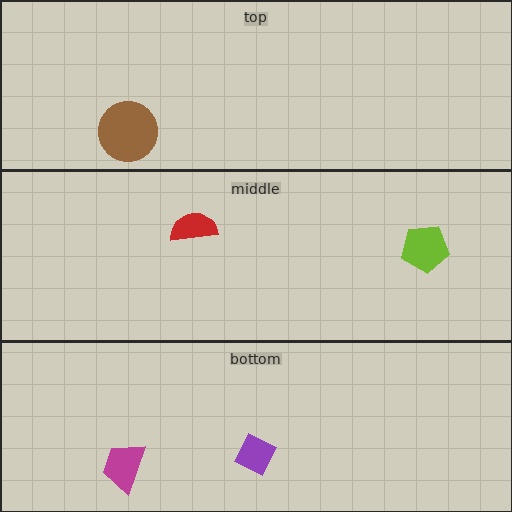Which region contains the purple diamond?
The bottom region.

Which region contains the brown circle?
The top region.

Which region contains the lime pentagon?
The middle region.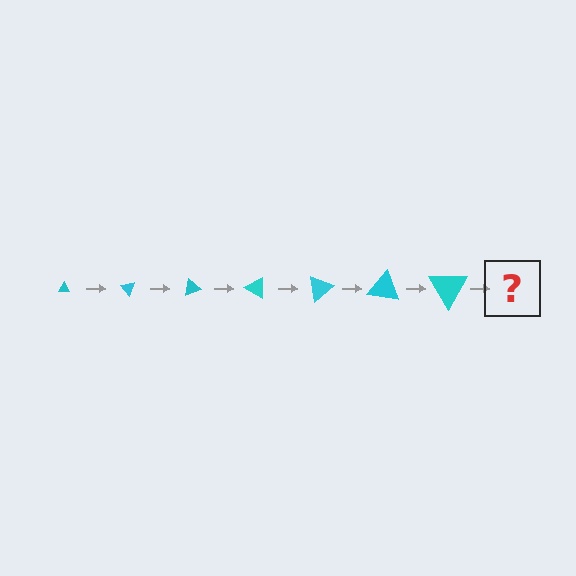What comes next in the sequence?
The next element should be a triangle, larger than the previous one and rotated 350 degrees from the start.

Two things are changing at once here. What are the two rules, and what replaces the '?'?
The two rules are that the triangle grows larger each step and it rotates 50 degrees each step. The '?' should be a triangle, larger than the previous one and rotated 350 degrees from the start.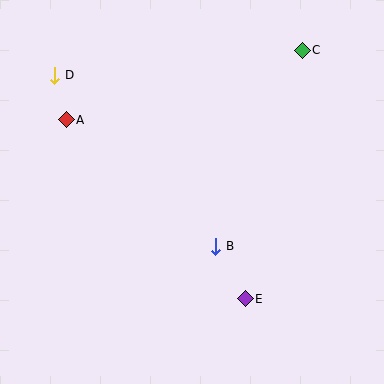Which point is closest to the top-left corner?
Point D is closest to the top-left corner.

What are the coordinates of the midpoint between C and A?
The midpoint between C and A is at (184, 85).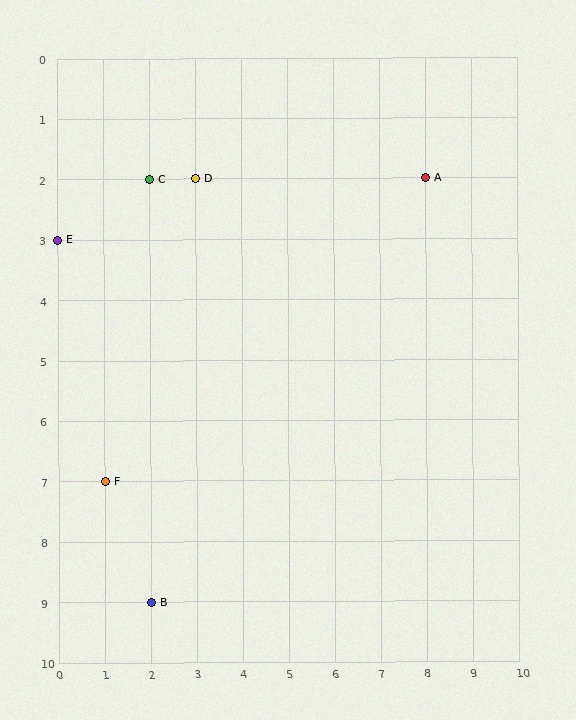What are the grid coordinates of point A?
Point A is at grid coordinates (8, 2).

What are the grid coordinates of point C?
Point C is at grid coordinates (2, 2).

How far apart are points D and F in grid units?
Points D and F are 2 columns and 5 rows apart (about 5.4 grid units diagonally).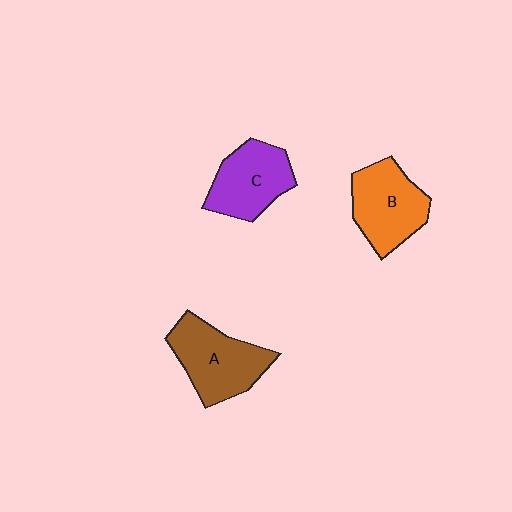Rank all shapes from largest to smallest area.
From largest to smallest: A (brown), B (orange), C (purple).